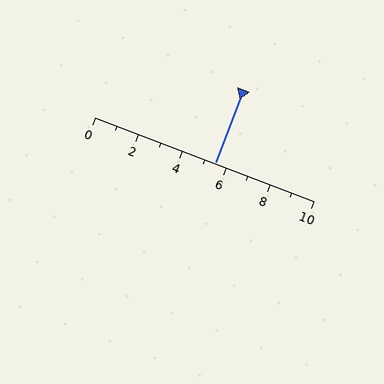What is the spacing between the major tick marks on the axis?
The major ticks are spaced 2 apart.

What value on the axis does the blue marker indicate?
The marker indicates approximately 5.5.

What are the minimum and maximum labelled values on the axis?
The axis runs from 0 to 10.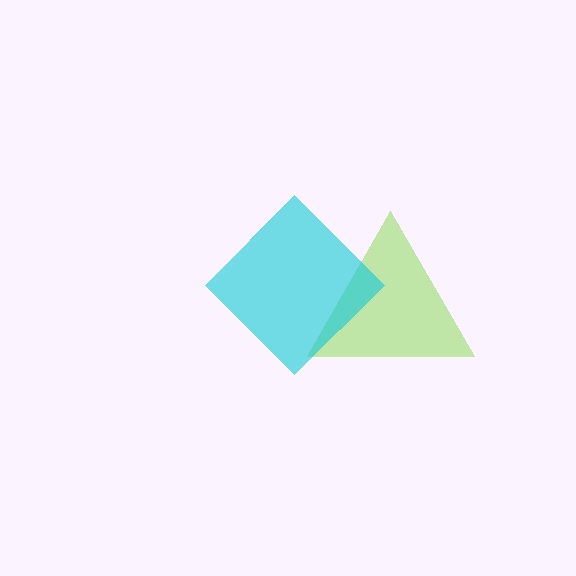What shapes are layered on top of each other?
The layered shapes are: a lime triangle, a cyan diamond.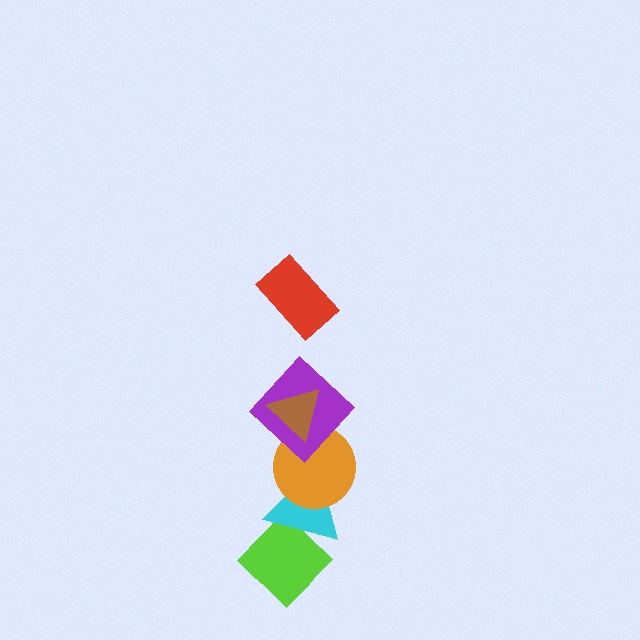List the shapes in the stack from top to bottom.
From top to bottom: the red rectangle, the brown triangle, the purple diamond, the orange circle, the cyan triangle, the lime diamond.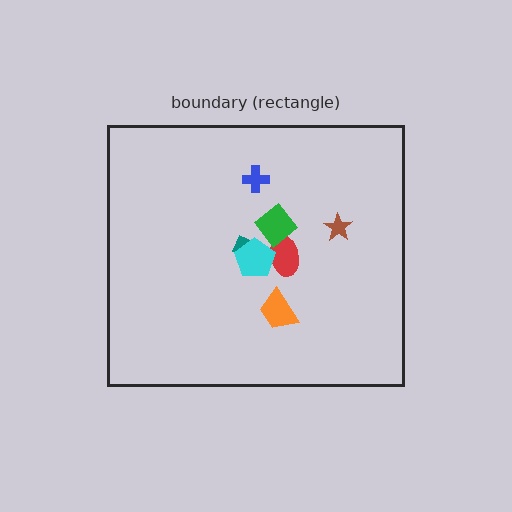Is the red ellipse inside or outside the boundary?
Inside.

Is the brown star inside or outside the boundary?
Inside.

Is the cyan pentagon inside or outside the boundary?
Inside.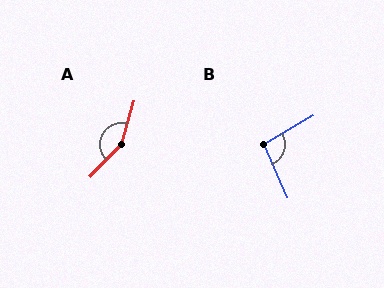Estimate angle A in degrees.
Approximately 152 degrees.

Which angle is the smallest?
B, at approximately 97 degrees.